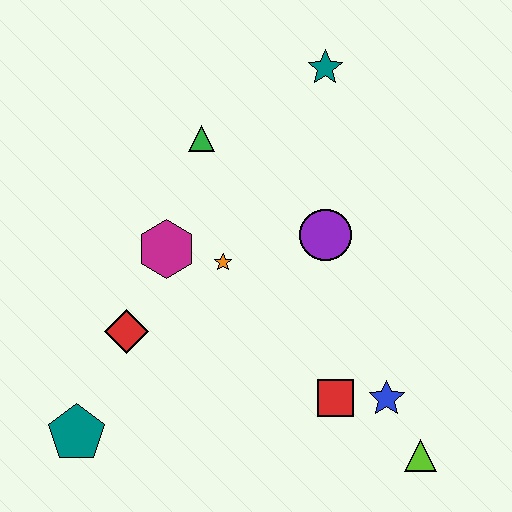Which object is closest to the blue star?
The red square is closest to the blue star.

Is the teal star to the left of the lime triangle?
Yes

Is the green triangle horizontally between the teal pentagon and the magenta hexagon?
No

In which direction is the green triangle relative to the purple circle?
The green triangle is to the left of the purple circle.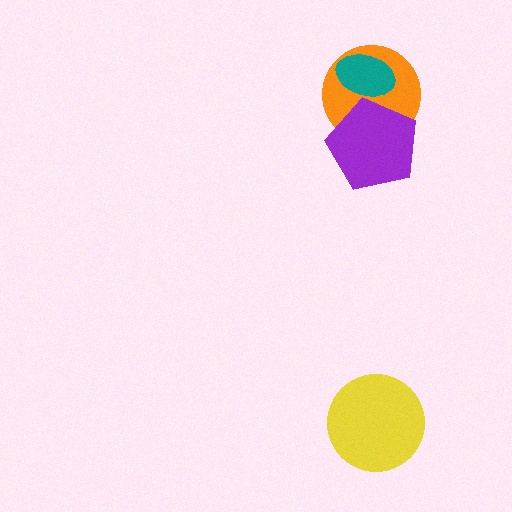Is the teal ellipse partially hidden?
Yes, it is partially covered by another shape.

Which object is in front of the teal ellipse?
The purple pentagon is in front of the teal ellipse.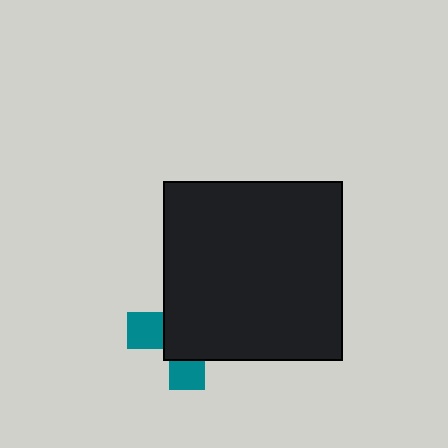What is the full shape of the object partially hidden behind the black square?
The partially hidden object is a teal cross.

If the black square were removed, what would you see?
You would see the complete teal cross.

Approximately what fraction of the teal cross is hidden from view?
Roughly 68% of the teal cross is hidden behind the black square.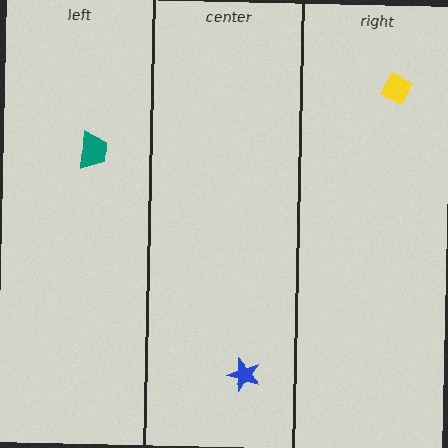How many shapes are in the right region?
1.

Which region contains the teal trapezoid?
The left region.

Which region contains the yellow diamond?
The right region.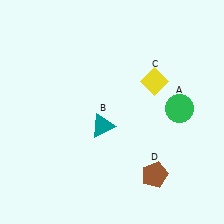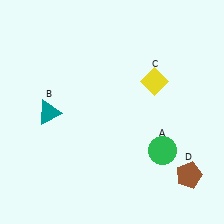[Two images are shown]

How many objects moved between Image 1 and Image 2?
3 objects moved between the two images.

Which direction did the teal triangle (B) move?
The teal triangle (B) moved left.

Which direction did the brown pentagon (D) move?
The brown pentagon (D) moved right.